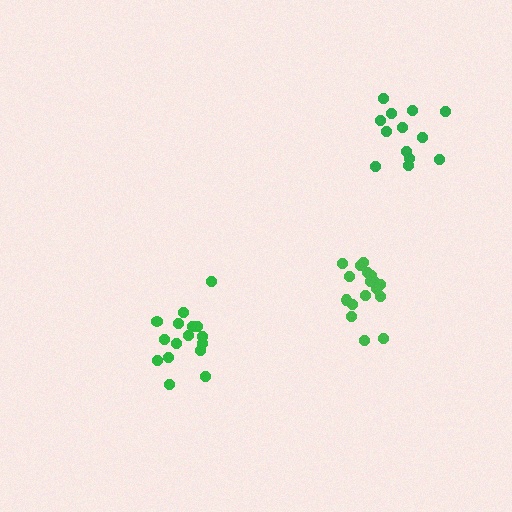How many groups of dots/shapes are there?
There are 3 groups.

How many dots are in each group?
Group 1: 13 dots, Group 2: 17 dots, Group 3: 16 dots (46 total).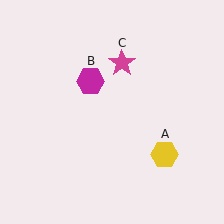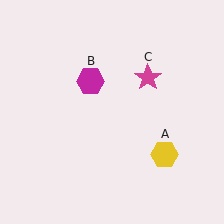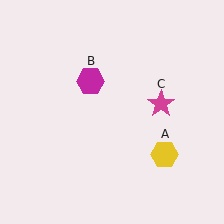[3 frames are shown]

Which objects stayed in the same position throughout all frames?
Yellow hexagon (object A) and magenta hexagon (object B) remained stationary.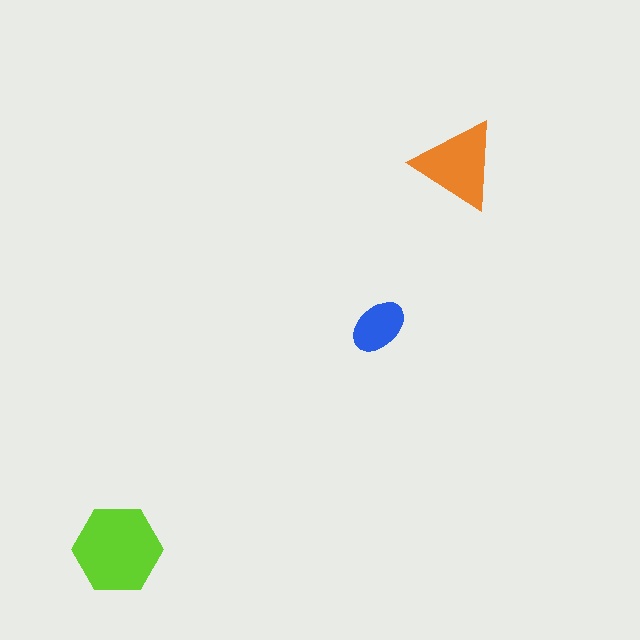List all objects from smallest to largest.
The blue ellipse, the orange triangle, the lime hexagon.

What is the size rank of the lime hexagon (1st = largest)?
1st.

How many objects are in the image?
There are 3 objects in the image.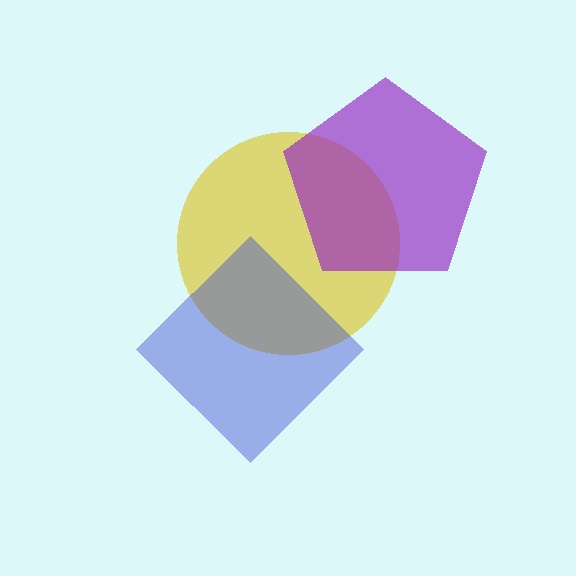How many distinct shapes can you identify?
There are 3 distinct shapes: a yellow circle, a blue diamond, a purple pentagon.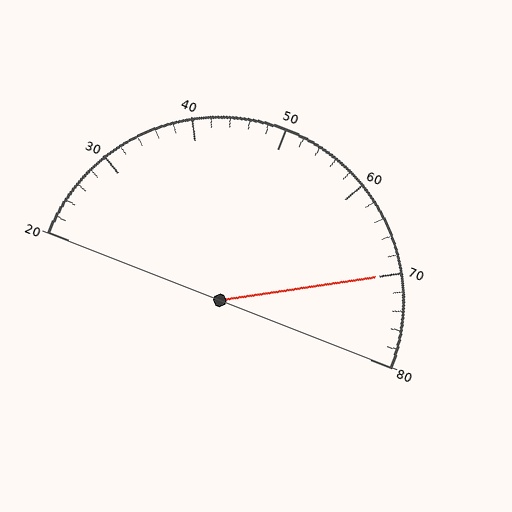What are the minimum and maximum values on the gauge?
The gauge ranges from 20 to 80.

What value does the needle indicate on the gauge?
The needle indicates approximately 70.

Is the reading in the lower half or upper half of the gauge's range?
The reading is in the upper half of the range (20 to 80).